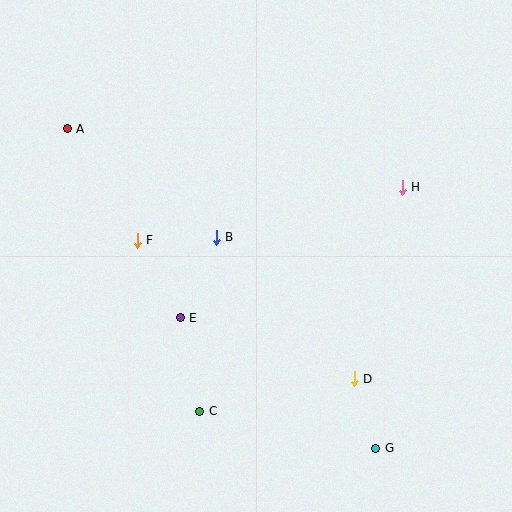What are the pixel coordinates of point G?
Point G is at (376, 448).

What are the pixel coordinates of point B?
Point B is at (216, 237).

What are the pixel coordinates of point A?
Point A is at (67, 129).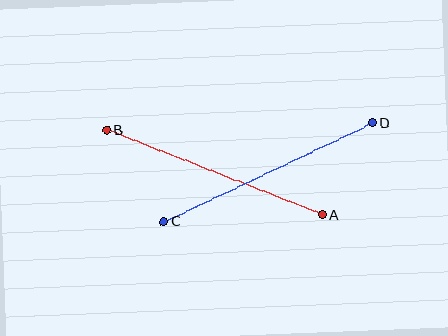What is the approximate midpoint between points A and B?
The midpoint is at approximately (215, 173) pixels.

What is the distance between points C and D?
The distance is approximately 231 pixels.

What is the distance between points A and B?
The distance is approximately 231 pixels.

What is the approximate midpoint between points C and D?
The midpoint is at approximately (268, 172) pixels.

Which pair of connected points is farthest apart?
Points A and B are farthest apart.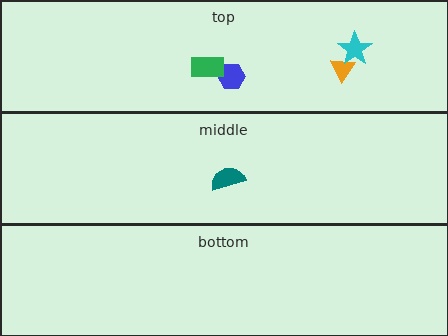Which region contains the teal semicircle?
The middle region.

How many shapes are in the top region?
4.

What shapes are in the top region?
The orange triangle, the blue hexagon, the cyan star, the green rectangle.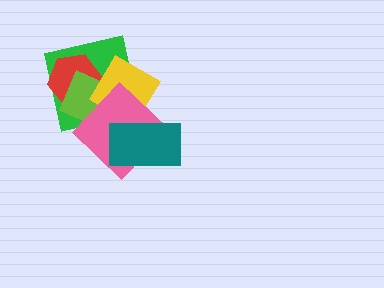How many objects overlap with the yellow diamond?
5 objects overlap with the yellow diamond.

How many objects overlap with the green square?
4 objects overlap with the green square.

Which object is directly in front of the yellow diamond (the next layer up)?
The pink diamond is directly in front of the yellow diamond.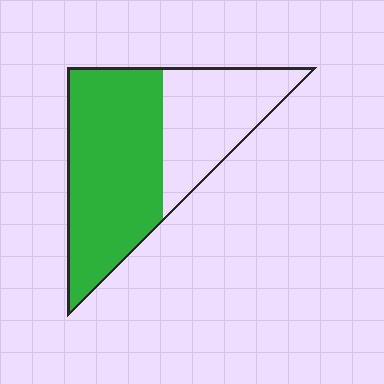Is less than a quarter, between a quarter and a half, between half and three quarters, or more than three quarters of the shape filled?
Between half and three quarters.